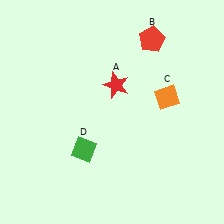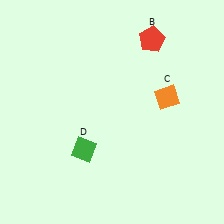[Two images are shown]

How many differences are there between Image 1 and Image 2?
There is 1 difference between the two images.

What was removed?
The red star (A) was removed in Image 2.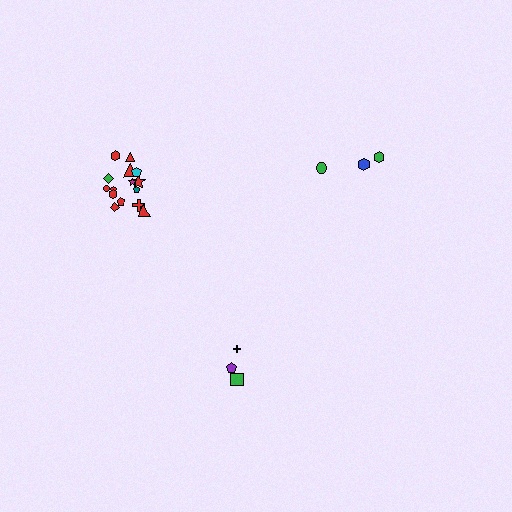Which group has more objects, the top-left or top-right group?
The top-left group.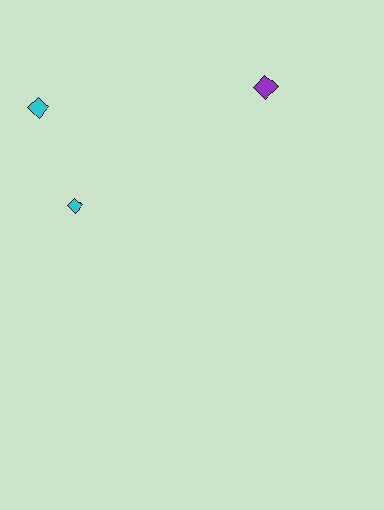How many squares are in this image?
There are no squares.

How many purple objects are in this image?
There is 1 purple object.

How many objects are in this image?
There are 3 objects.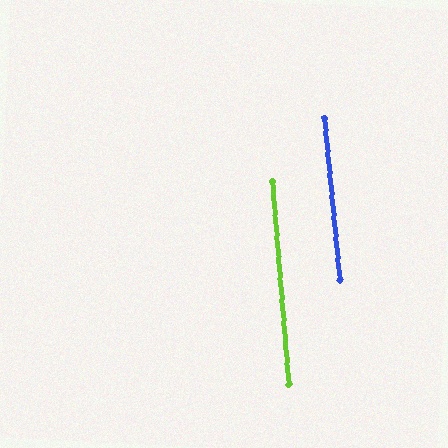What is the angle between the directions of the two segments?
Approximately 1 degree.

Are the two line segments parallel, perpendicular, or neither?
Parallel — their directions differ by only 0.7°.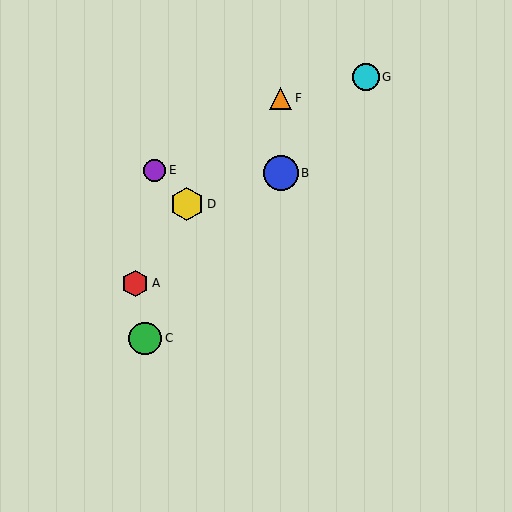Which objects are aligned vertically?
Objects B, F are aligned vertically.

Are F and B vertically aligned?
Yes, both are at x≈281.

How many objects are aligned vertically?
2 objects (B, F) are aligned vertically.